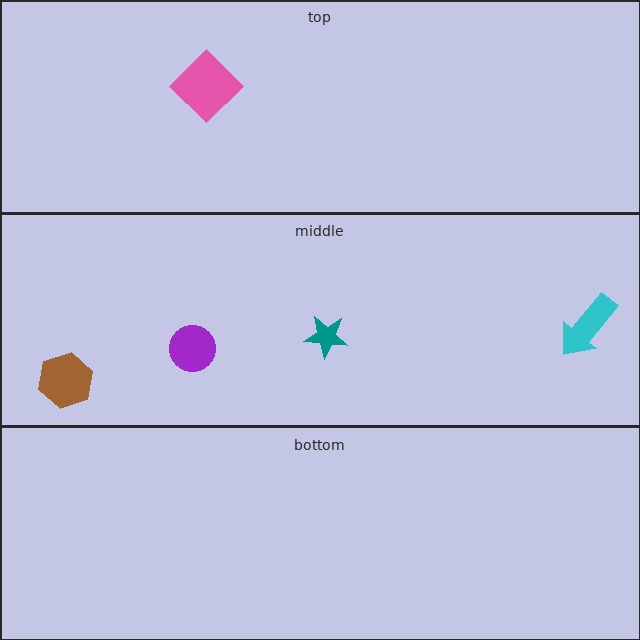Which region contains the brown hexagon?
The middle region.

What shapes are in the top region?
The pink diamond.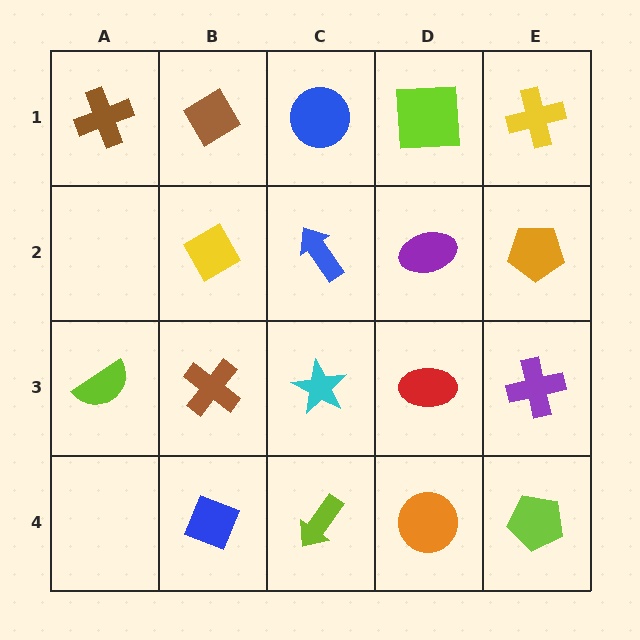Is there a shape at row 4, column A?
No, that cell is empty.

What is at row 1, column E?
A yellow cross.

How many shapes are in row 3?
5 shapes.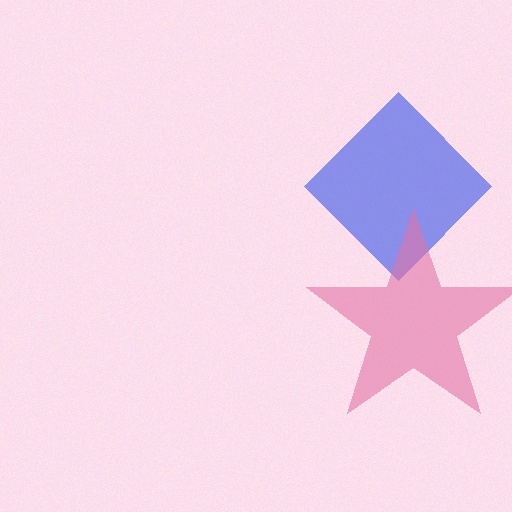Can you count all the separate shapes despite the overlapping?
Yes, there are 2 separate shapes.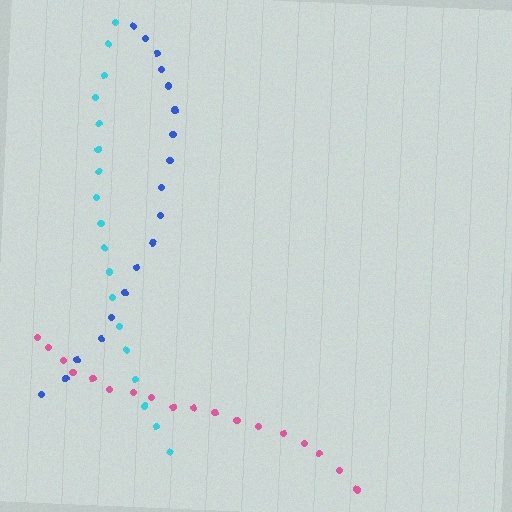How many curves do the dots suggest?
There are 3 distinct paths.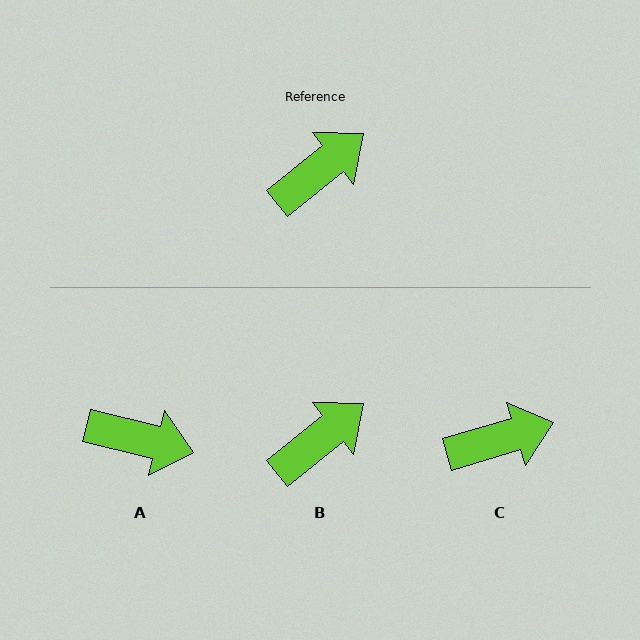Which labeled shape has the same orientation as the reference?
B.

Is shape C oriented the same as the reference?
No, it is off by about 22 degrees.